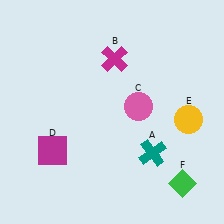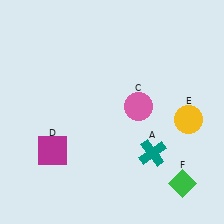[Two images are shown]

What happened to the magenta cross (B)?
The magenta cross (B) was removed in Image 2. It was in the top-right area of Image 1.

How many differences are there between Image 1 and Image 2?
There is 1 difference between the two images.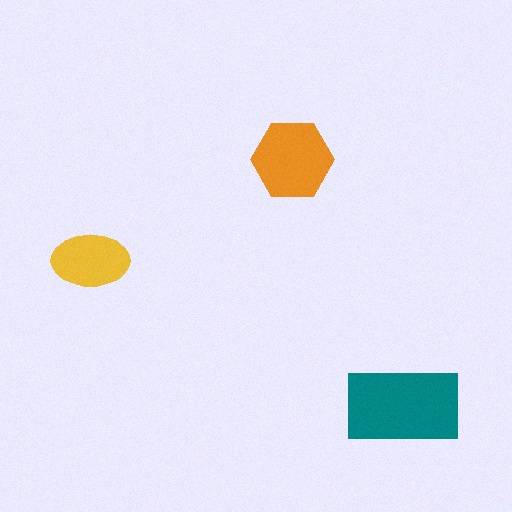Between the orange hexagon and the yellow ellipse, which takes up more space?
The orange hexagon.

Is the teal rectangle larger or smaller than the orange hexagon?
Larger.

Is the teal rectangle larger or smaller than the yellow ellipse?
Larger.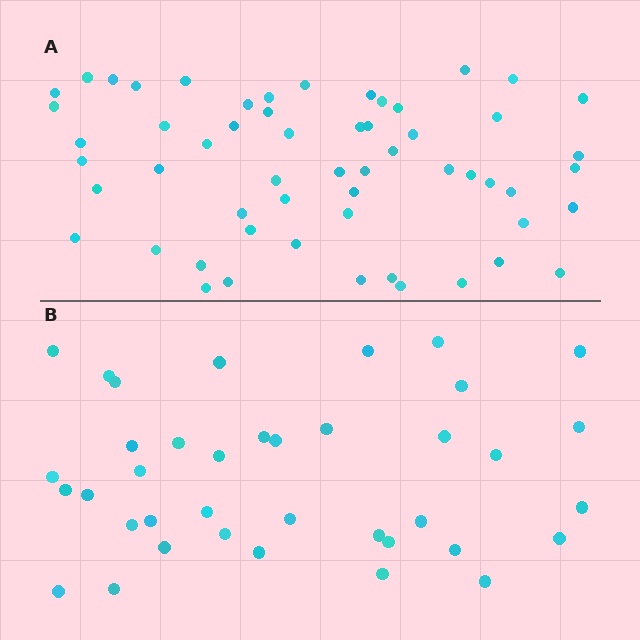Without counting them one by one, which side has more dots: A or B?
Region A (the top region) has more dots.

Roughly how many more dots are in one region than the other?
Region A has approximately 20 more dots than region B.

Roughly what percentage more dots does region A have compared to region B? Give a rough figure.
About 50% more.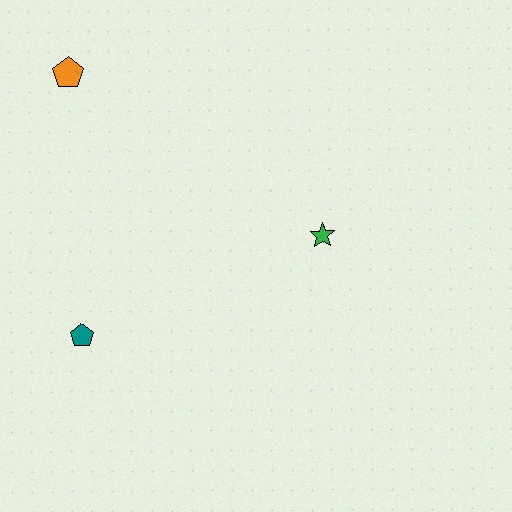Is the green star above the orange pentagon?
No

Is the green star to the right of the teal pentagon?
Yes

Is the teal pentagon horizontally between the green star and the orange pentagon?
Yes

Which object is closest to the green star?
The teal pentagon is closest to the green star.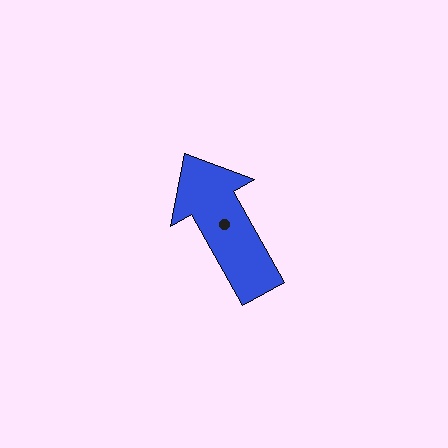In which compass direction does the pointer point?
Northwest.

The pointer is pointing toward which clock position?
Roughly 11 o'clock.